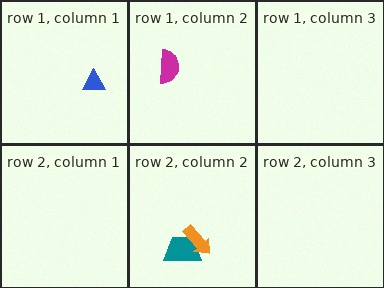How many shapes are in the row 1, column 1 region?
1.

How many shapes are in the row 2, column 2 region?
2.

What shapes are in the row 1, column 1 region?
The blue triangle.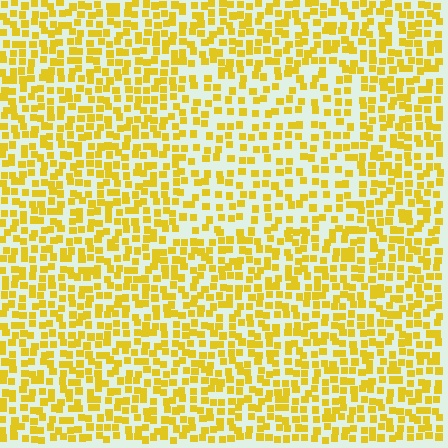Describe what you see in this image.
The image contains small yellow elements arranged at two different densities. A rectangle-shaped region is visible where the elements are less densely packed than the surrounding area.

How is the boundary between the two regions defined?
The boundary is defined by a change in element density (approximately 1.6x ratio). All elements are the same color, size, and shape.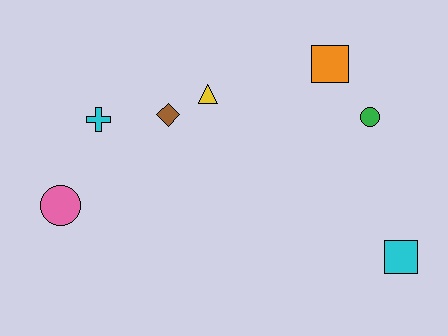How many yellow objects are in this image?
There is 1 yellow object.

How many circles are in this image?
There are 2 circles.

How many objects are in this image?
There are 7 objects.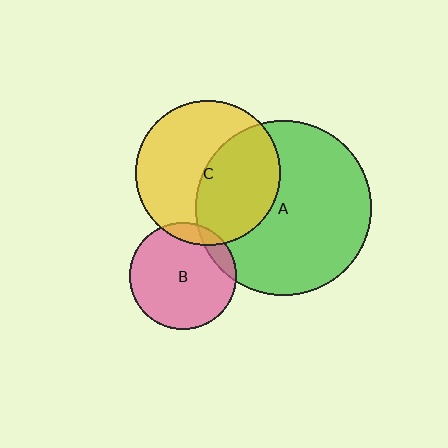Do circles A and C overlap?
Yes.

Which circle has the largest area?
Circle A (green).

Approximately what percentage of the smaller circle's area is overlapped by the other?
Approximately 45%.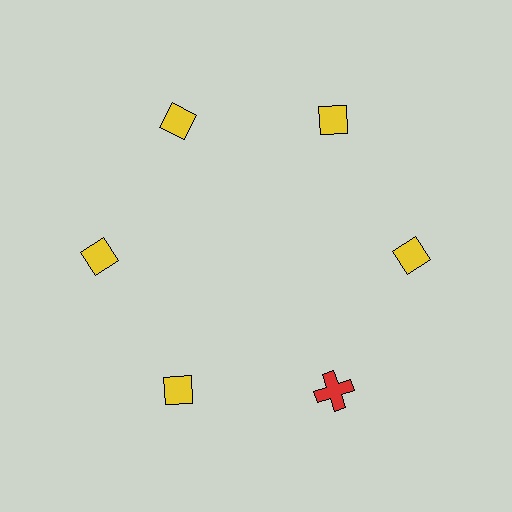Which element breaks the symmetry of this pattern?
The red cross at roughly the 5 o'clock position breaks the symmetry. All other shapes are yellow diamonds.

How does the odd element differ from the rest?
It differs in both color (red instead of yellow) and shape (cross instead of diamond).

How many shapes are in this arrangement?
There are 6 shapes arranged in a ring pattern.